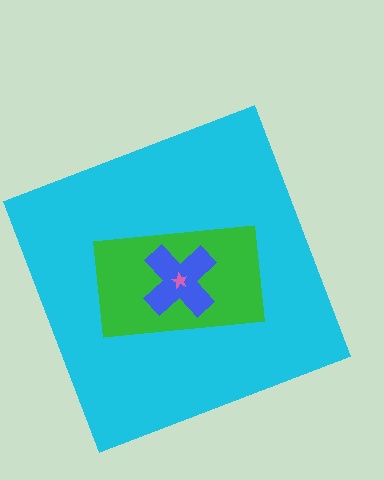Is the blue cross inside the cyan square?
Yes.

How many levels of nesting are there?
4.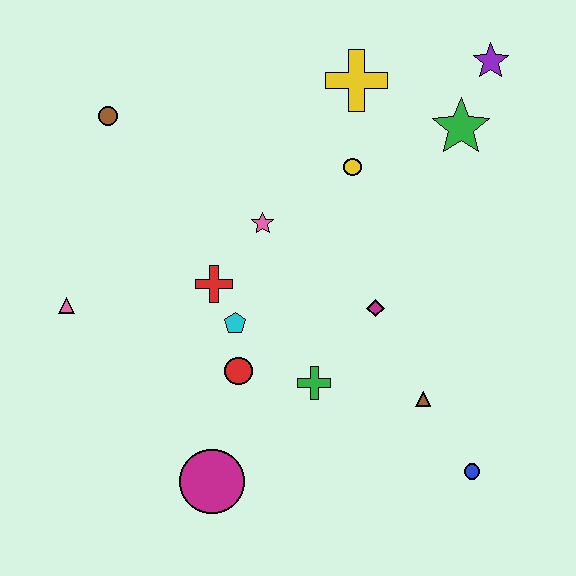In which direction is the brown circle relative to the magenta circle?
The brown circle is above the magenta circle.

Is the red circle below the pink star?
Yes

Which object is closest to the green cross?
The red circle is closest to the green cross.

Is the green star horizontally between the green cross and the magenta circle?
No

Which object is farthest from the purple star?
The magenta circle is farthest from the purple star.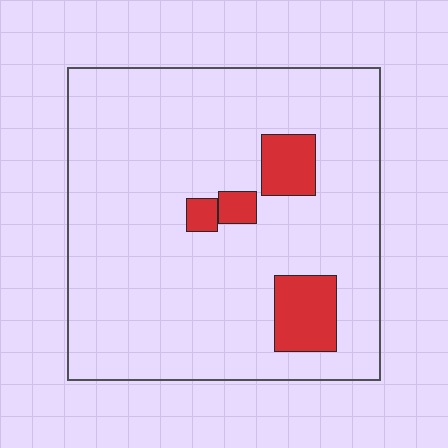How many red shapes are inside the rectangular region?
4.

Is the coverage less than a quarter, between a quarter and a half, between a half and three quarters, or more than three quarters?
Less than a quarter.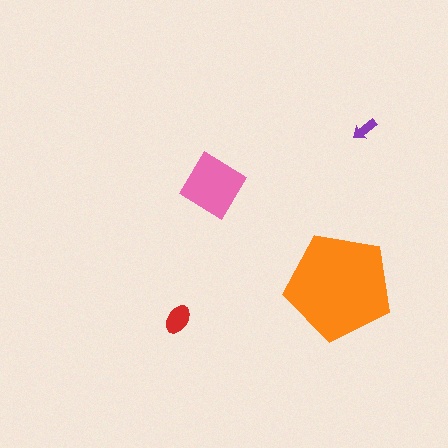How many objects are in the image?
There are 4 objects in the image.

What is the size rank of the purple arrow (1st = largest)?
4th.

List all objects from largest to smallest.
The orange pentagon, the pink diamond, the red ellipse, the purple arrow.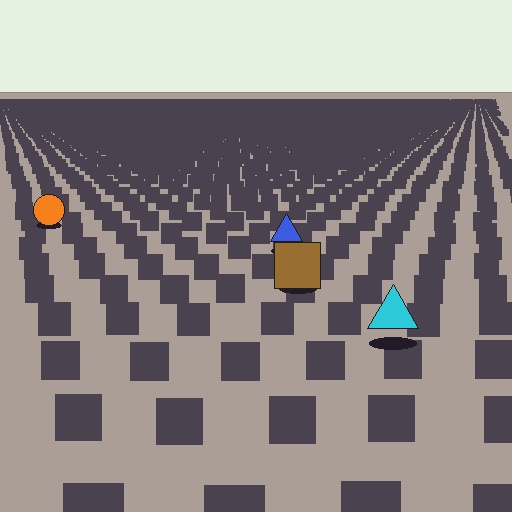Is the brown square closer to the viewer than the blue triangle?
Yes. The brown square is closer — you can tell from the texture gradient: the ground texture is coarser near it.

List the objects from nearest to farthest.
From nearest to farthest: the cyan triangle, the brown square, the blue triangle, the orange circle.